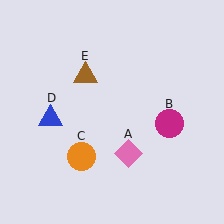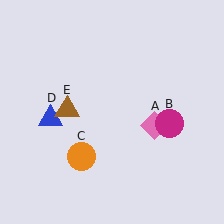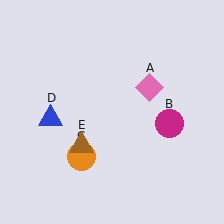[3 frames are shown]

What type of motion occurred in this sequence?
The pink diamond (object A), brown triangle (object E) rotated counterclockwise around the center of the scene.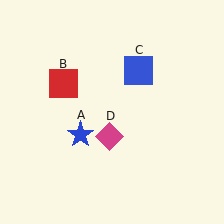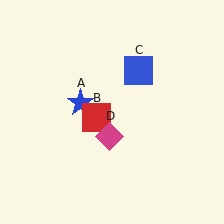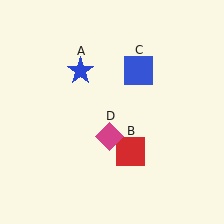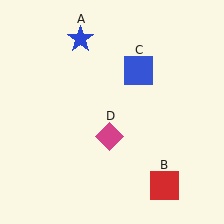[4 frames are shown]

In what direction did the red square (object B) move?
The red square (object B) moved down and to the right.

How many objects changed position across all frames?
2 objects changed position: blue star (object A), red square (object B).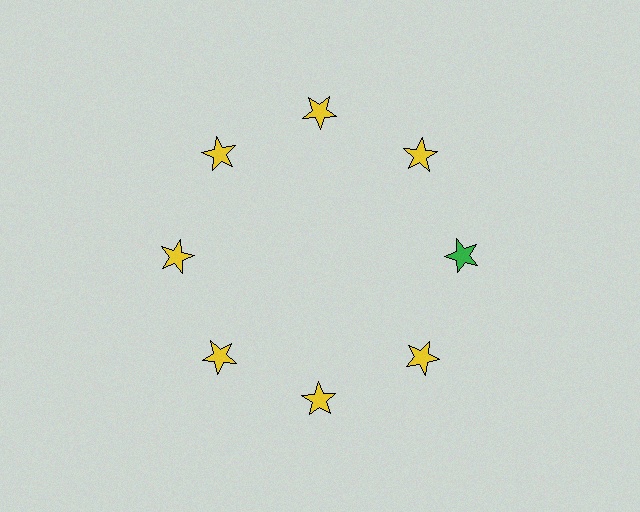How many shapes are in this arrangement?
There are 8 shapes arranged in a ring pattern.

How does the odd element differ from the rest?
It has a different color: green instead of yellow.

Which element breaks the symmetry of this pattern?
The green star at roughly the 3 o'clock position breaks the symmetry. All other shapes are yellow stars.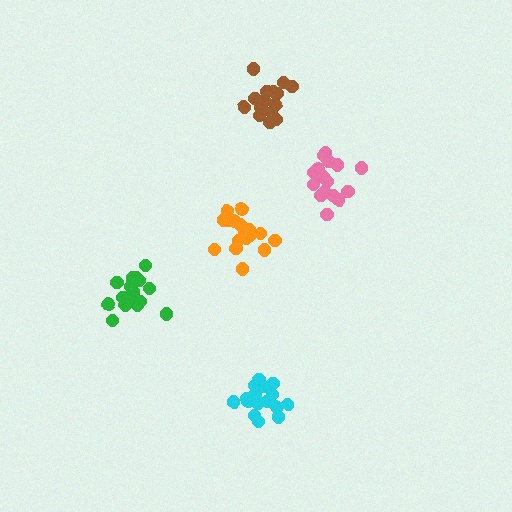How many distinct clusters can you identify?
There are 5 distinct clusters.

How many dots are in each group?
Group 1: 18 dots, Group 2: 19 dots, Group 3: 17 dots, Group 4: 17 dots, Group 5: 15 dots (86 total).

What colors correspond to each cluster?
The clusters are colored: cyan, green, pink, orange, brown.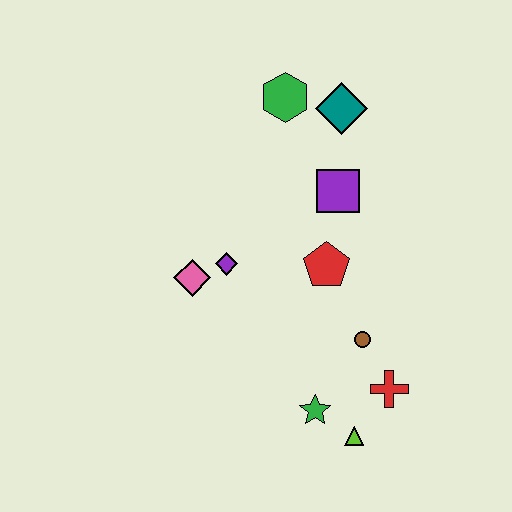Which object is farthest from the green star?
The green hexagon is farthest from the green star.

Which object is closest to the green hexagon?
The teal diamond is closest to the green hexagon.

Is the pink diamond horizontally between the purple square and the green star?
No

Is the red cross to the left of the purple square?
No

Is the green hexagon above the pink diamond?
Yes